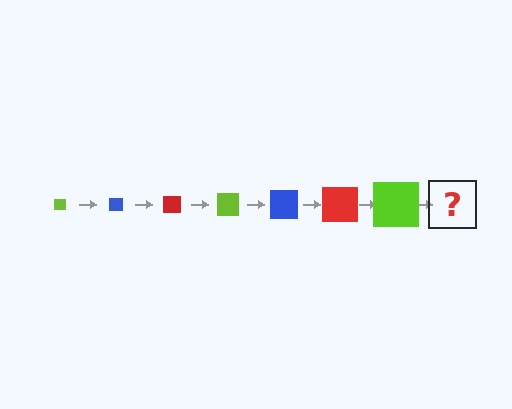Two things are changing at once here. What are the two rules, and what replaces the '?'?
The two rules are that the square grows larger each step and the color cycles through lime, blue, and red. The '?' should be a blue square, larger than the previous one.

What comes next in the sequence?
The next element should be a blue square, larger than the previous one.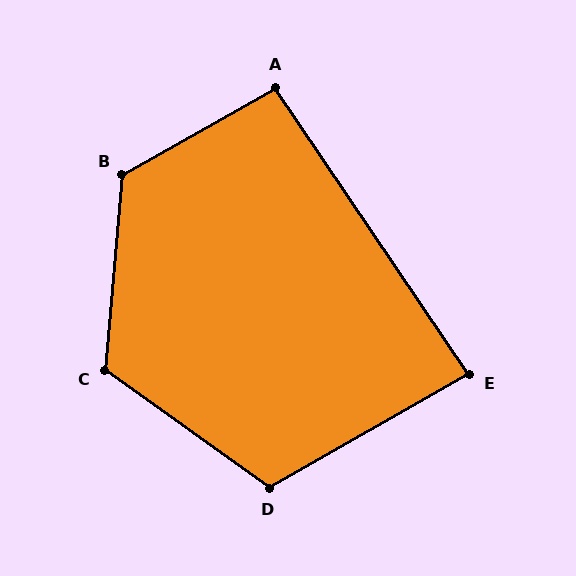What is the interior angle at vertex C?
Approximately 121 degrees (obtuse).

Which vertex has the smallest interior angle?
E, at approximately 86 degrees.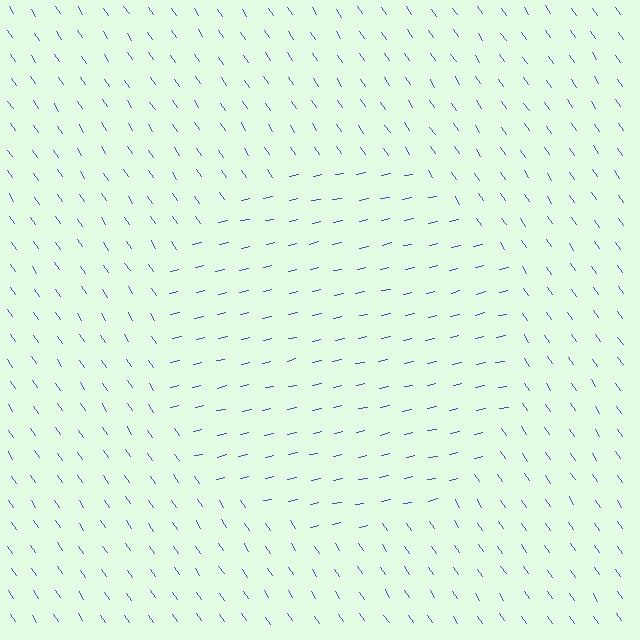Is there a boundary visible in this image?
Yes, there is a texture boundary formed by a change in line orientation.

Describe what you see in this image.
The image is filled with small blue line segments. A circle region in the image has lines oriented differently from the surrounding lines, creating a visible texture boundary.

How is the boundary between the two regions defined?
The boundary is defined purely by a change in line orientation (approximately 68 degrees difference). All lines are the same color and thickness.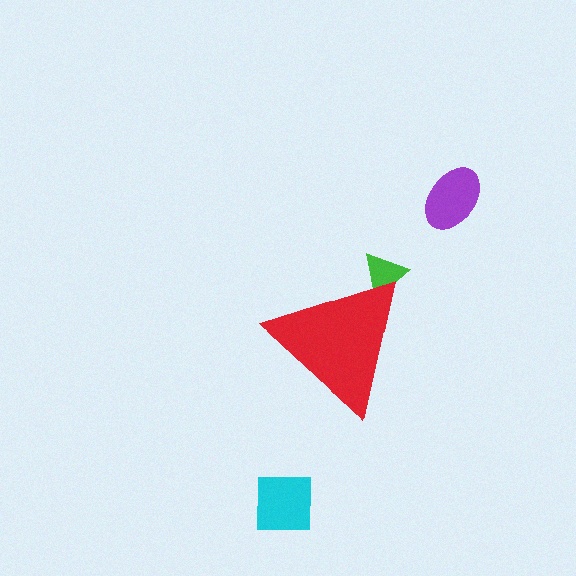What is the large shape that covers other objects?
A red triangle.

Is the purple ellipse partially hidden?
No, the purple ellipse is fully visible.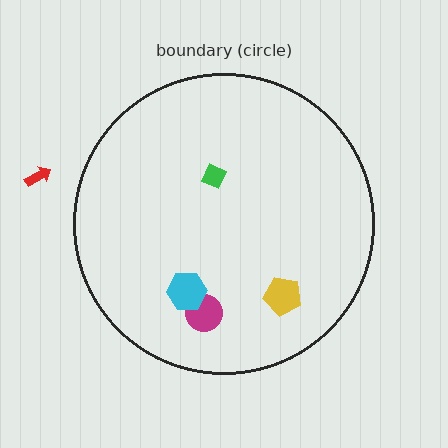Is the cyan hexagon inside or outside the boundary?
Inside.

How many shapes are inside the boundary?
4 inside, 1 outside.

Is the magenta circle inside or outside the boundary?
Inside.